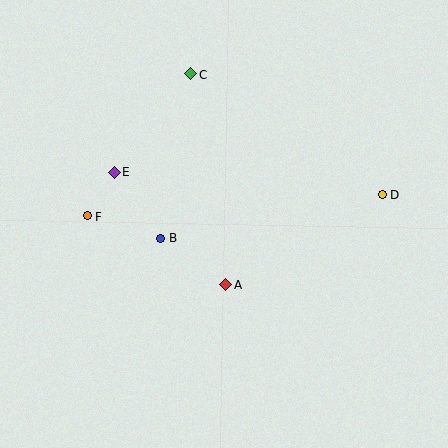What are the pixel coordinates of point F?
Point F is at (87, 216).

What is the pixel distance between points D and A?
The distance between D and A is 180 pixels.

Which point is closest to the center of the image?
Point A at (226, 285) is closest to the center.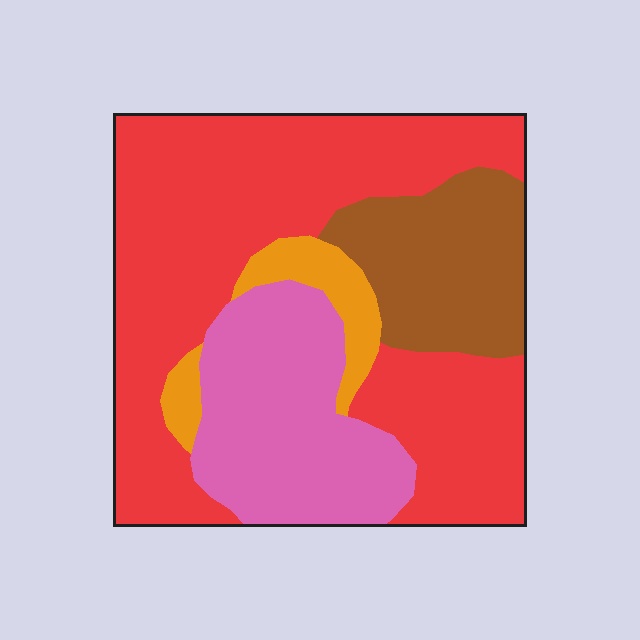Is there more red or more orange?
Red.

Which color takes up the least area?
Orange, at roughly 5%.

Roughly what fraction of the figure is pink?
Pink takes up about one quarter (1/4) of the figure.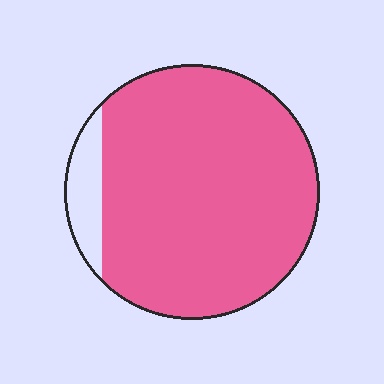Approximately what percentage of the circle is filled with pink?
Approximately 90%.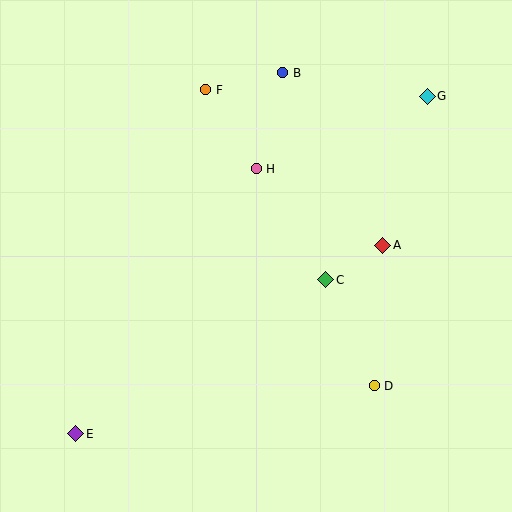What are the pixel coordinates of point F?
Point F is at (206, 90).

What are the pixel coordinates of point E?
Point E is at (76, 434).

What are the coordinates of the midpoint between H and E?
The midpoint between H and E is at (166, 301).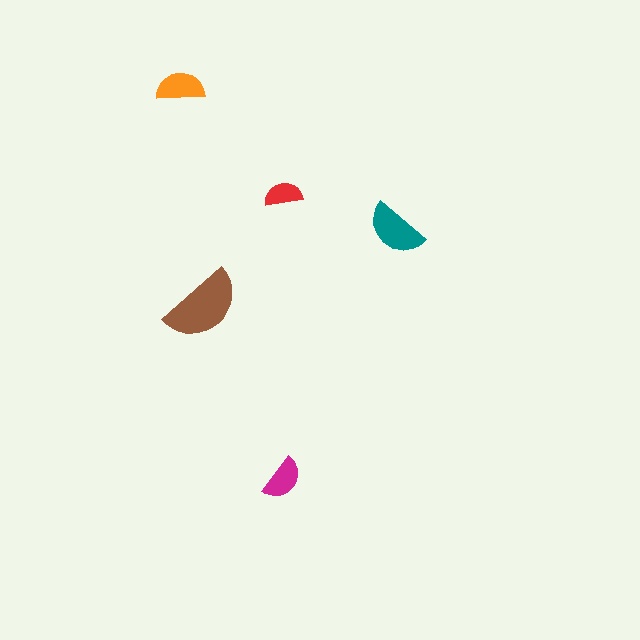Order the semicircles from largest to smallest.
the brown one, the teal one, the orange one, the magenta one, the red one.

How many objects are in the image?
There are 5 objects in the image.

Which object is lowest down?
The magenta semicircle is bottommost.